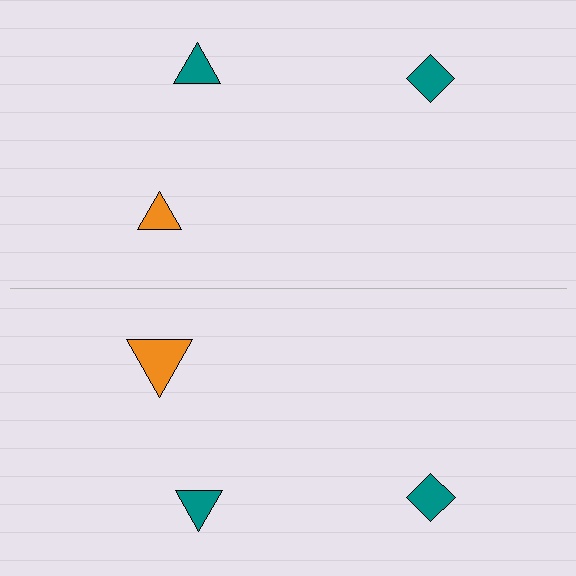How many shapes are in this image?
There are 6 shapes in this image.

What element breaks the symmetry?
The orange triangle on the bottom side has a different size than its mirror counterpart.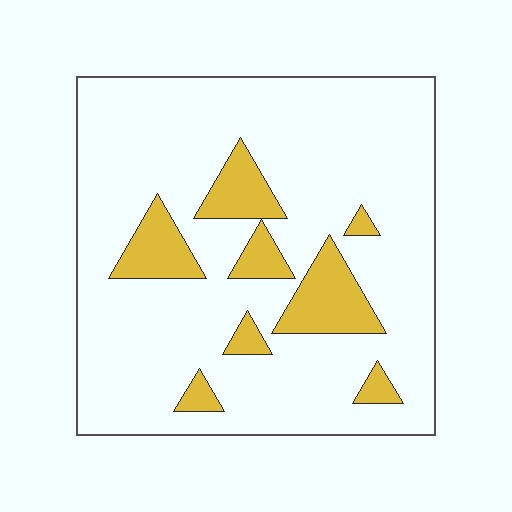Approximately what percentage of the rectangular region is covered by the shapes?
Approximately 15%.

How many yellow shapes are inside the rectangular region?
8.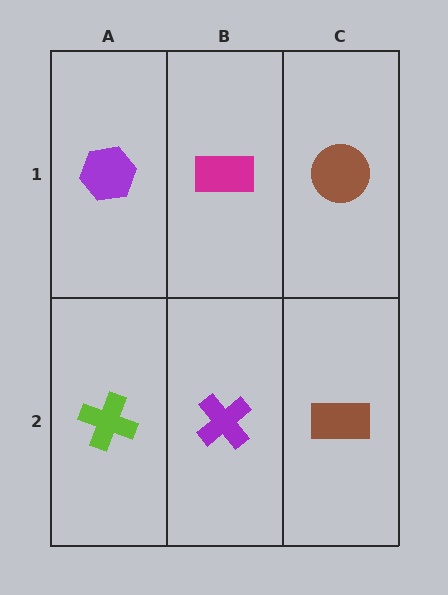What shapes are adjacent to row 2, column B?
A magenta rectangle (row 1, column B), a lime cross (row 2, column A), a brown rectangle (row 2, column C).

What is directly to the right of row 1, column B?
A brown circle.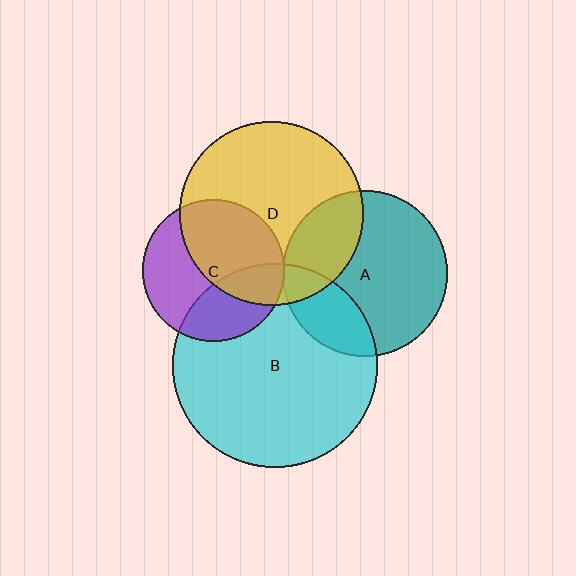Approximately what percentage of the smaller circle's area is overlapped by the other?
Approximately 25%.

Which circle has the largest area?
Circle B (cyan).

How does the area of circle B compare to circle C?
Approximately 2.1 times.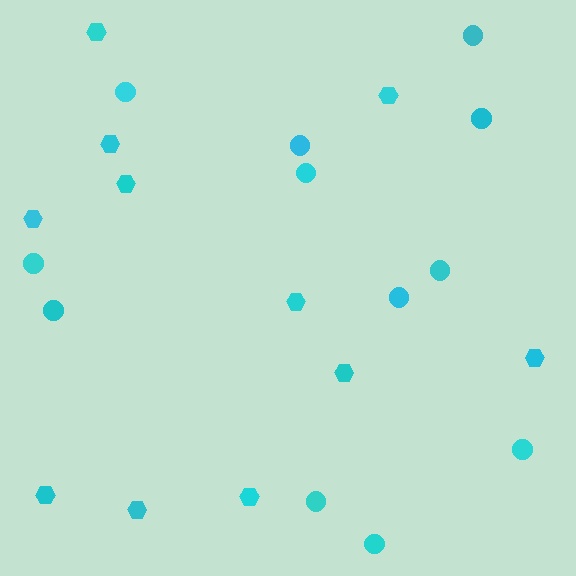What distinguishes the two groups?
There are 2 groups: one group of hexagons (11) and one group of circles (12).